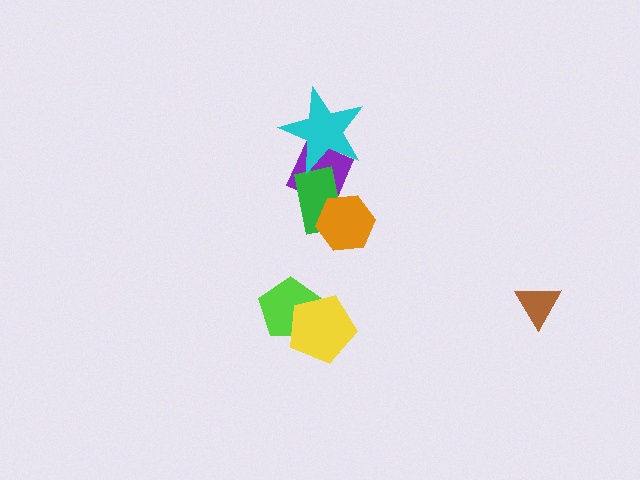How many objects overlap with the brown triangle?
0 objects overlap with the brown triangle.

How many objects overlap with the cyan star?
1 object overlaps with the cyan star.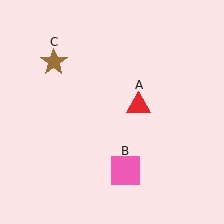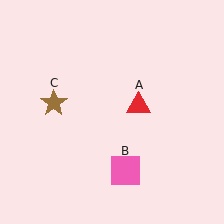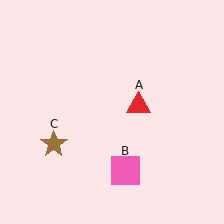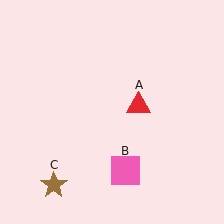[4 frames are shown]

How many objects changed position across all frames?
1 object changed position: brown star (object C).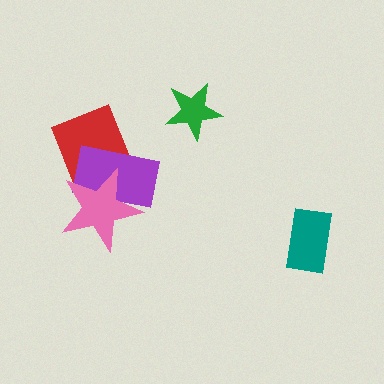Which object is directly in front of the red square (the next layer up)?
The purple rectangle is directly in front of the red square.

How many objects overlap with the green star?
0 objects overlap with the green star.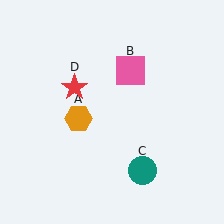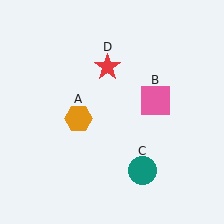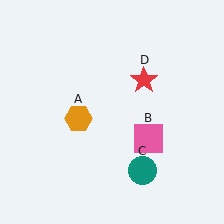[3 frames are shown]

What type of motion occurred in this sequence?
The pink square (object B), red star (object D) rotated clockwise around the center of the scene.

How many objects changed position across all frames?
2 objects changed position: pink square (object B), red star (object D).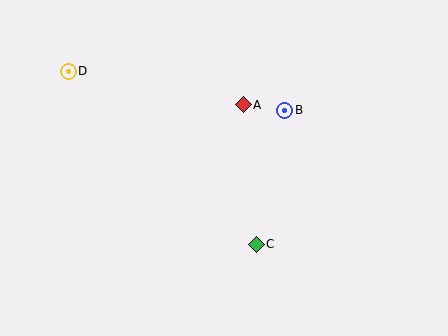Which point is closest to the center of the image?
Point A at (243, 105) is closest to the center.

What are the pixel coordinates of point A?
Point A is at (243, 105).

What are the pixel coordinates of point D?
Point D is at (68, 71).